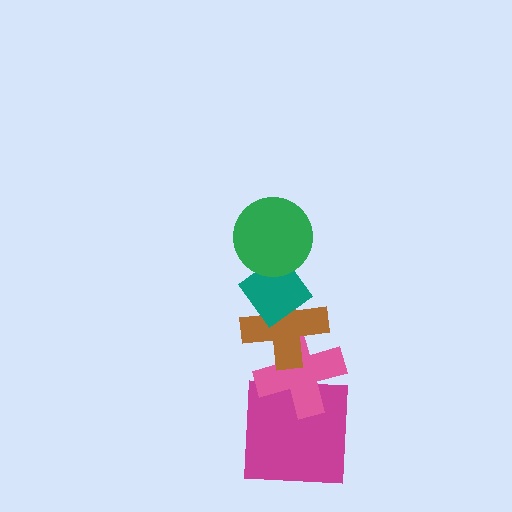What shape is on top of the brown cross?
The teal diamond is on top of the brown cross.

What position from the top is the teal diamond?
The teal diamond is 2nd from the top.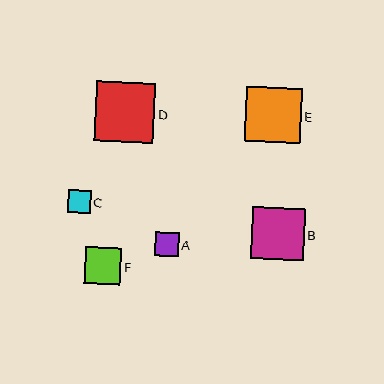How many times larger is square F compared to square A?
Square F is approximately 1.5 times the size of square A.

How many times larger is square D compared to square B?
Square D is approximately 1.1 times the size of square B.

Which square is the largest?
Square D is the largest with a size of approximately 59 pixels.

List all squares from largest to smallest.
From largest to smallest: D, E, B, F, A, C.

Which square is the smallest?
Square C is the smallest with a size of approximately 23 pixels.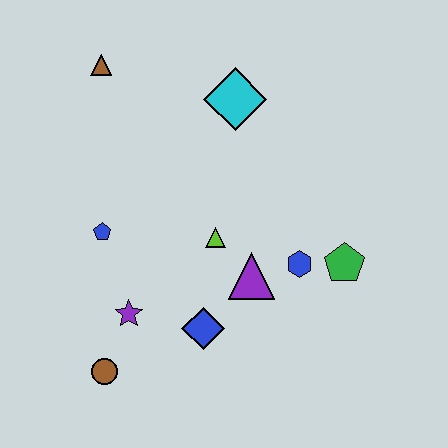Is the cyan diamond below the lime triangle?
No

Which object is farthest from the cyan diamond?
The brown circle is farthest from the cyan diamond.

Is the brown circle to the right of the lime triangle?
No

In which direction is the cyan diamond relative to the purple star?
The cyan diamond is above the purple star.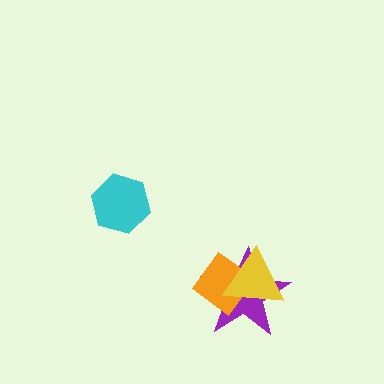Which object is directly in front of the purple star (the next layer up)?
The orange diamond is directly in front of the purple star.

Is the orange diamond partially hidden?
Yes, it is partially covered by another shape.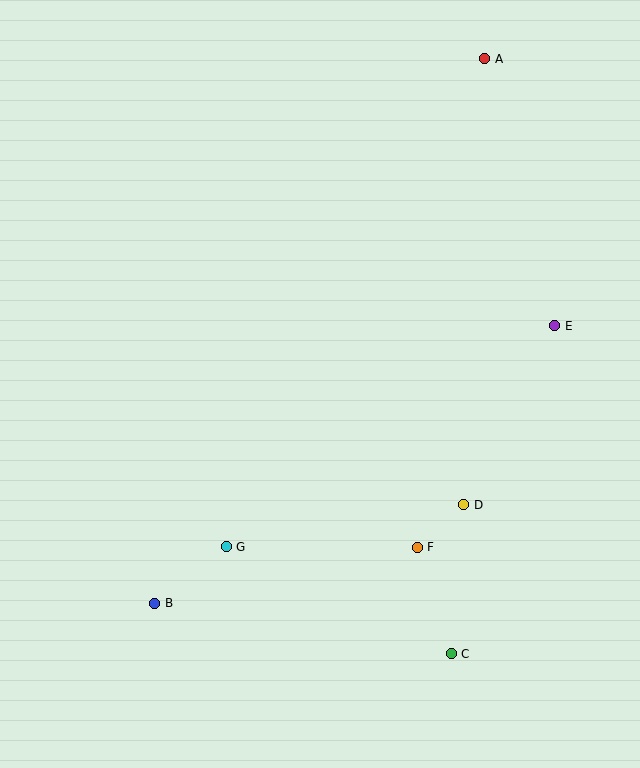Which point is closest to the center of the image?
Point G at (226, 547) is closest to the center.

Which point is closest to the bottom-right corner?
Point C is closest to the bottom-right corner.